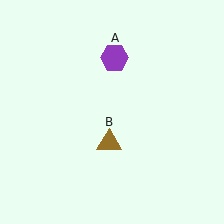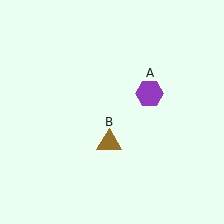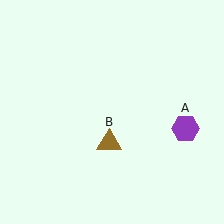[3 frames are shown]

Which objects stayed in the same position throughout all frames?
Brown triangle (object B) remained stationary.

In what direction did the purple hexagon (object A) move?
The purple hexagon (object A) moved down and to the right.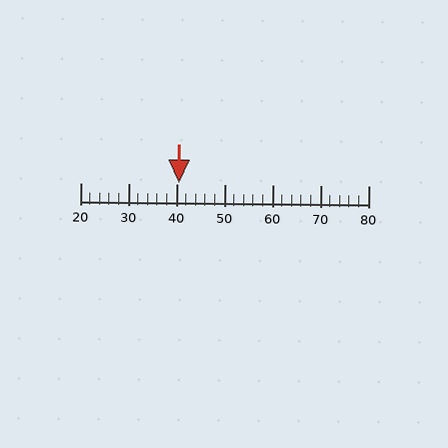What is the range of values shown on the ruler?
The ruler shows values from 20 to 80.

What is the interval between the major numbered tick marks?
The major tick marks are spaced 10 units apart.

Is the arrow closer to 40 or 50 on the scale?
The arrow is closer to 40.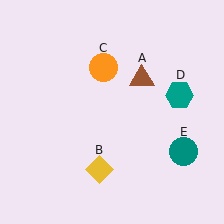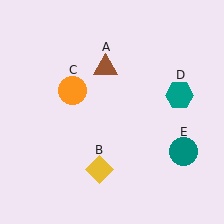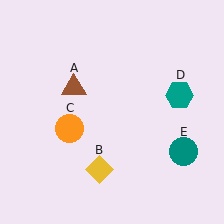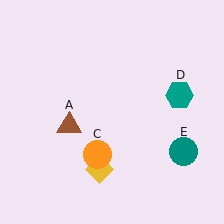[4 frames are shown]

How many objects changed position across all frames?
2 objects changed position: brown triangle (object A), orange circle (object C).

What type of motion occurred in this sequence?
The brown triangle (object A), orange circle (object C) rotated counterclockwise around the center of the scene.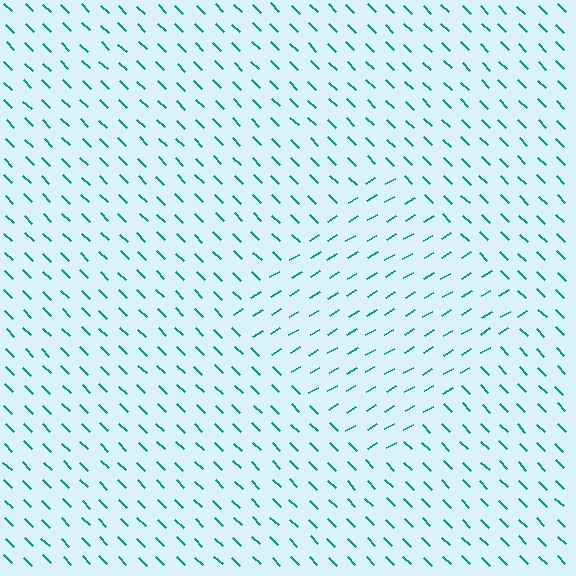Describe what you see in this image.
The image is filled with small teal line segments. A diamond region in the image has lines oriented differently from the surrounding lines, creating a visible texture boundary.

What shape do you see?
I see a diamond.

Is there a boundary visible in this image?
Yes, there is a texture boundary formed by a change in line orientation.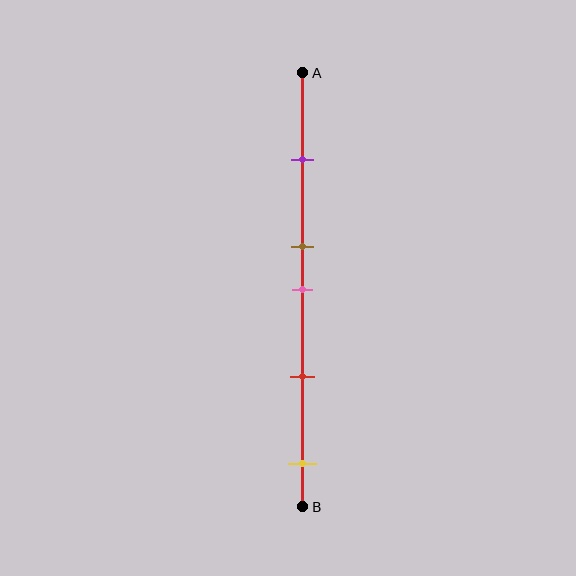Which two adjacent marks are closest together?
The brown and pink marks are the closest adjacent pair.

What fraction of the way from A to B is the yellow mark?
The yellow mark is approximately 90% (0.9) of the way from A to B.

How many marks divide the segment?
There are 5 marks dividing the segment.